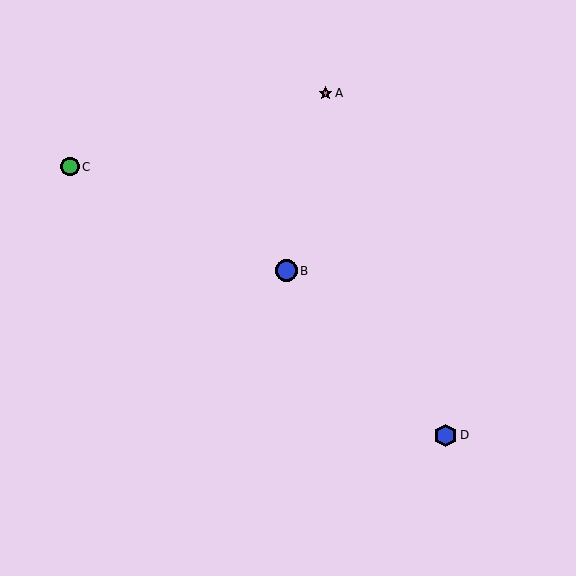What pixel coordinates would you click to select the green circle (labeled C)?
Click at (70, 167) to select the green circle C.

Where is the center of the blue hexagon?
The center of the blue hexagon is at (445, 436).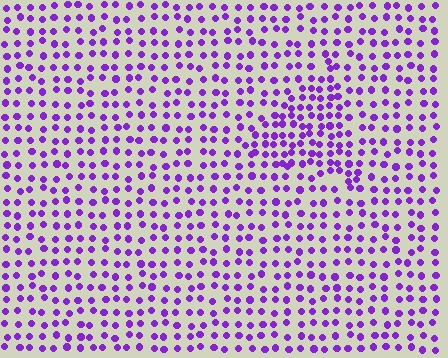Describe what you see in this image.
The image contains small purple elements arranged at two different densities. A triangle-shaped region is visible where the elements are more densely packed than the surrounding area.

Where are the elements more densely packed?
The elements are more densely packed inside the triangle boundary.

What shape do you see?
I see a triangle.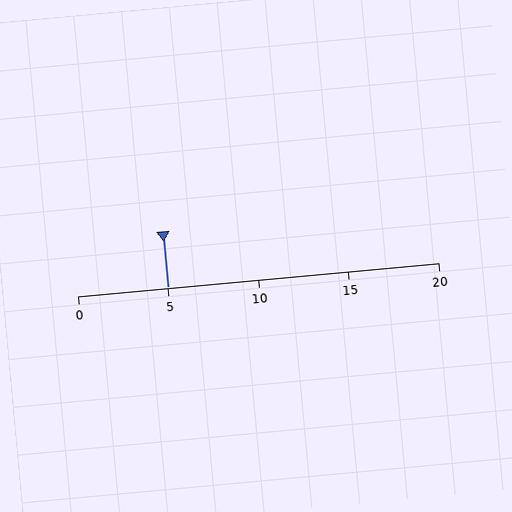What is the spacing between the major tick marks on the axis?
The major ticks are spaced 5 apart.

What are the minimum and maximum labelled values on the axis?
The axis runs from 0 to 20.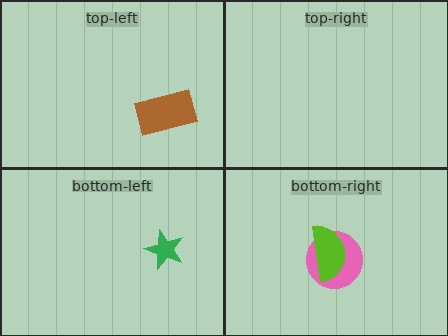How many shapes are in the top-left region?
1.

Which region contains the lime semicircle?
The bottom-right region.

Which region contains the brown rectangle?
The top-left region.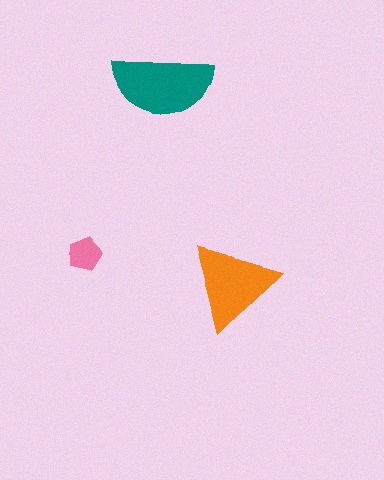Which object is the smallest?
The pink pentagon.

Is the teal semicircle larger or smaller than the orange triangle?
Larger.